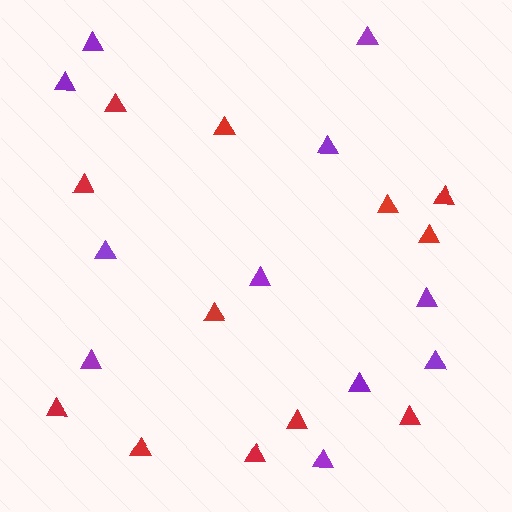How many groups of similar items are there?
There are 2 groups: one group of red triangles (12) and one group of purple triangles (11).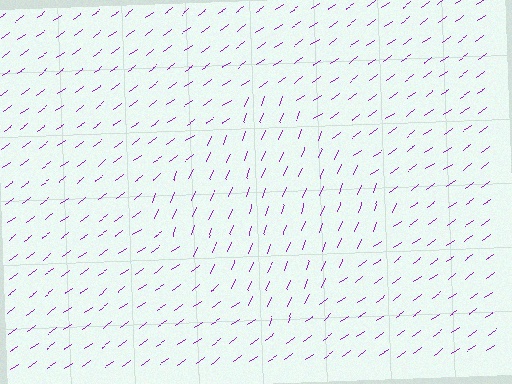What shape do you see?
I see a diamond.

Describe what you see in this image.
The image is filled with small purple line segments. A diamond region in the image has lines oriented differently from the surrounding lines, creating a visible texture boundary.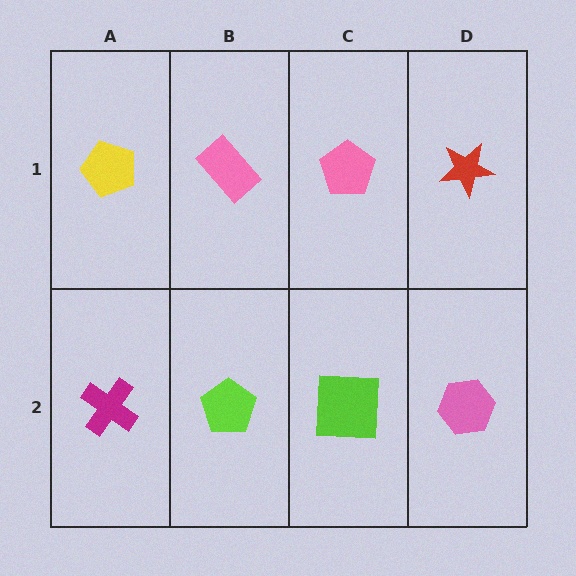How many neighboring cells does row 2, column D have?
2.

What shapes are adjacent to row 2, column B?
A pink rectangle (row 1, column B), a magenta cross (row 2, column A), a lime square (row 2, column C).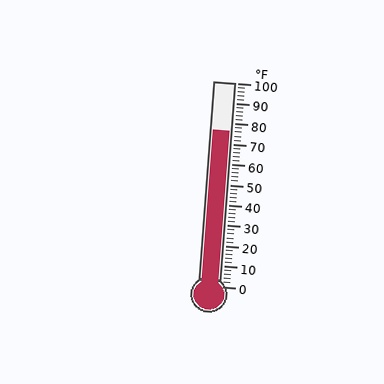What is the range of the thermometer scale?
The thermometer scale ranges from 0°F to 100°F.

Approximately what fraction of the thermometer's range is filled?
The thermometer is filled to approximately 75% of its range.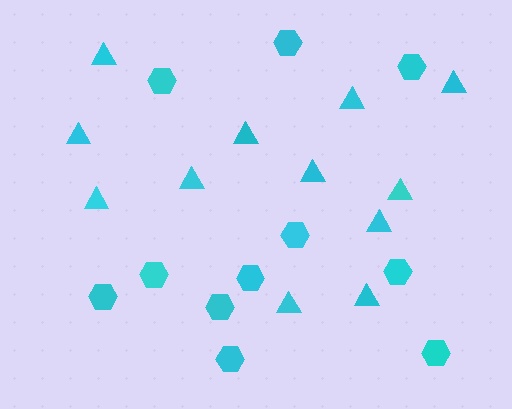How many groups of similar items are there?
There are 2 groups: one group of triangles (12) and one group of hexagons (11).